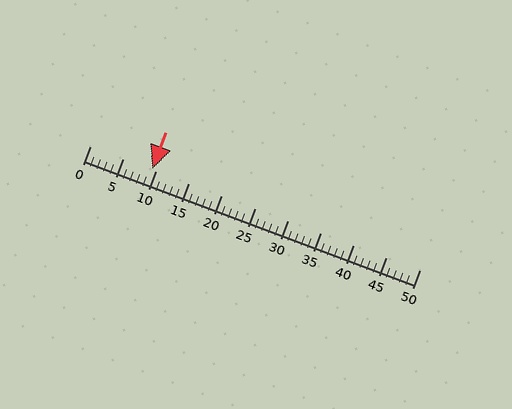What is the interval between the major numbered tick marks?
The major tick marks are spaced 5 units apart.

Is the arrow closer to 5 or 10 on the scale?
The arrow is closer to 10.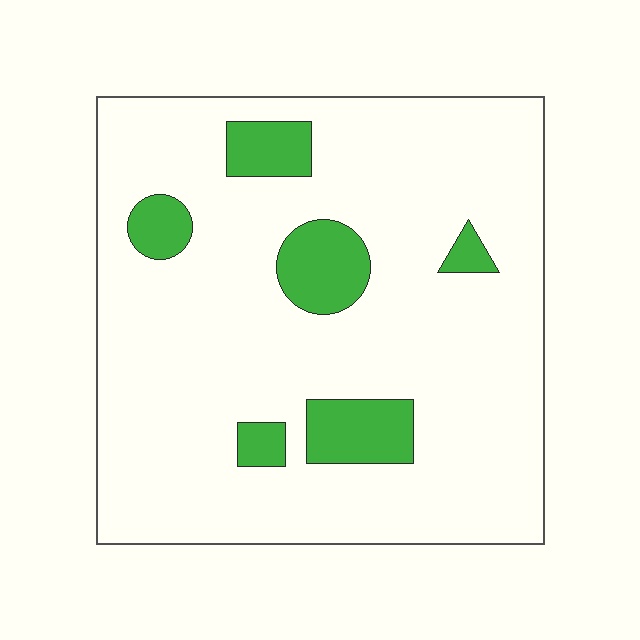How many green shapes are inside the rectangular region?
6.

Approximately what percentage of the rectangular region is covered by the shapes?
Approximately 15%.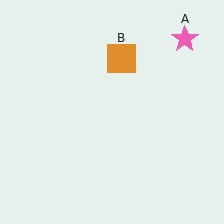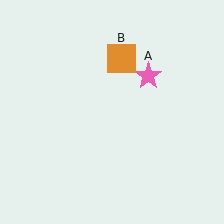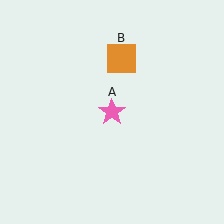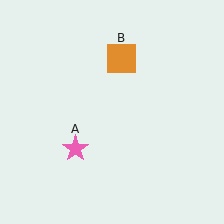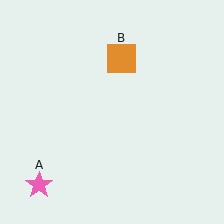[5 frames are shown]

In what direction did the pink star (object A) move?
The pink star (object A) moved down and to the left.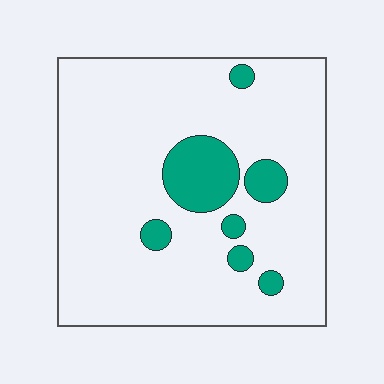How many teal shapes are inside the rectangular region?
7.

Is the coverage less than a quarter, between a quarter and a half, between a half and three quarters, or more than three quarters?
Less than a quarter.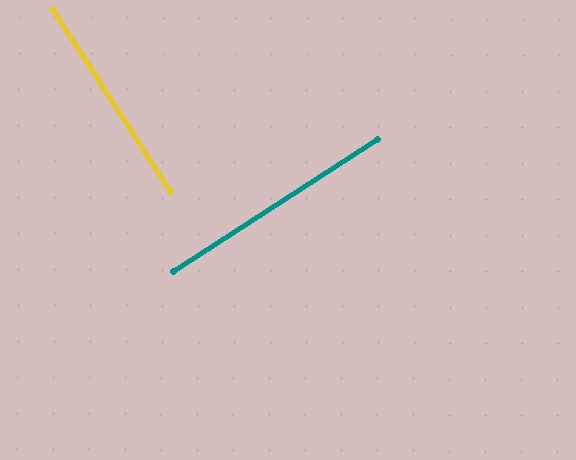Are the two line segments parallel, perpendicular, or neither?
Perpendicular — they meet at approximately 90°.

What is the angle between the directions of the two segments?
Approximately 90 degrees.